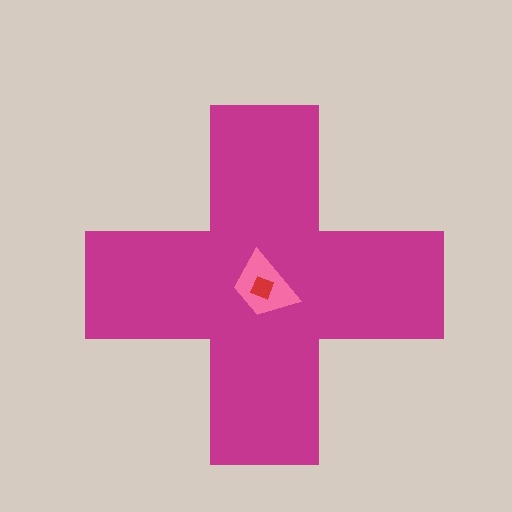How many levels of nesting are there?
3.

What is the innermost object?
The red square.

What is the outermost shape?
The magenta cross.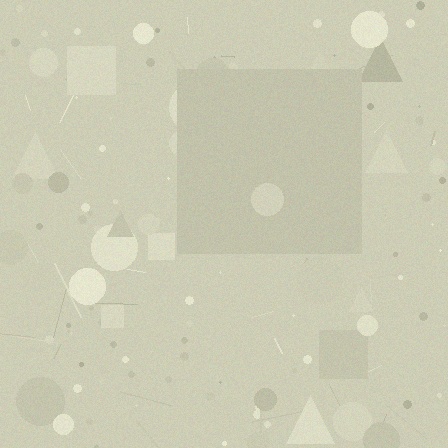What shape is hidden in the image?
A square is hidden in the image.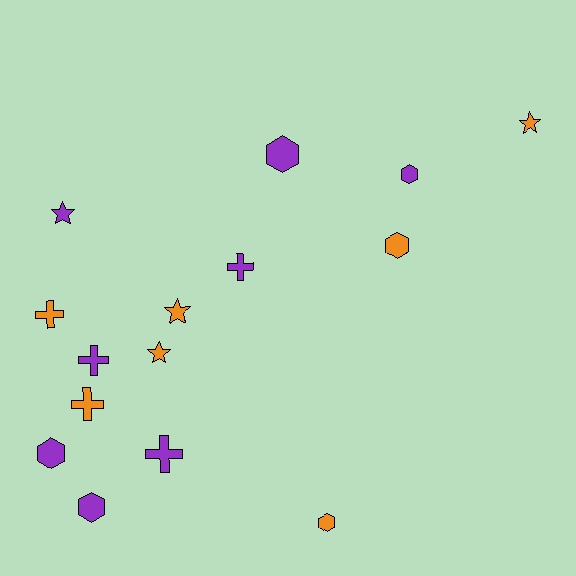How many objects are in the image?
There are 15 objects.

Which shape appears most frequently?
Hexagon, with 6 objects.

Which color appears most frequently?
Purple, with 8 objects.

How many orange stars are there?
There are 3 orange stars.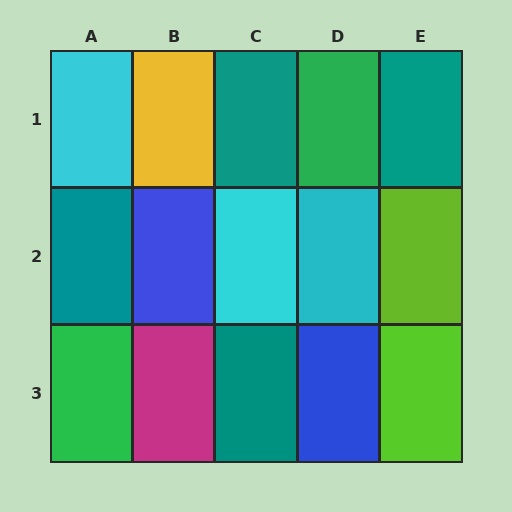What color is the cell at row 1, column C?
Teal.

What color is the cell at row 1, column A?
Cyan.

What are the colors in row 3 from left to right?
Green, magenta, teal, blue, lime.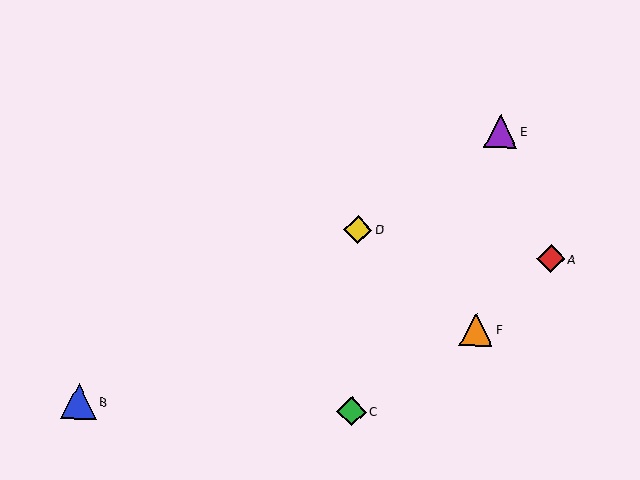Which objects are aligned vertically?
Objects C, D are aligned vertically.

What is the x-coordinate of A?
Object A is at x≈551.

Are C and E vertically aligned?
No, C is at x≈352 and E is at x≈501.